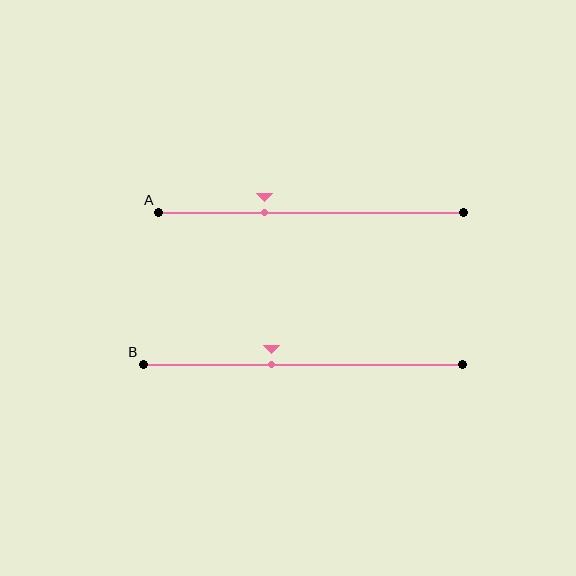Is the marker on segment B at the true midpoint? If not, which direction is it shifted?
No, the marker on segment B is shifted to the left by about 10% of the segment length.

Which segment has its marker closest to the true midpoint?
Segment B has its marker closest to the true midpoint.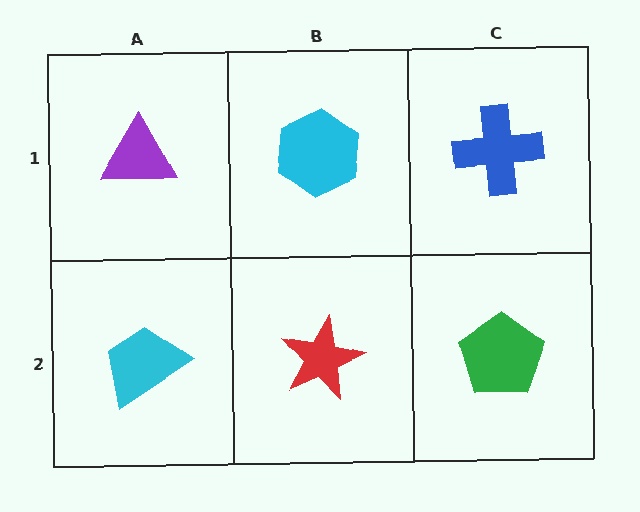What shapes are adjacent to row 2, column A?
A purple triangle (row 1, column A), a red star (row 2, column B).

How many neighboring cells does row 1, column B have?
3.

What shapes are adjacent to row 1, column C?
A green pentagon (row 2, column C), a cyan hexagon (row 1, column B).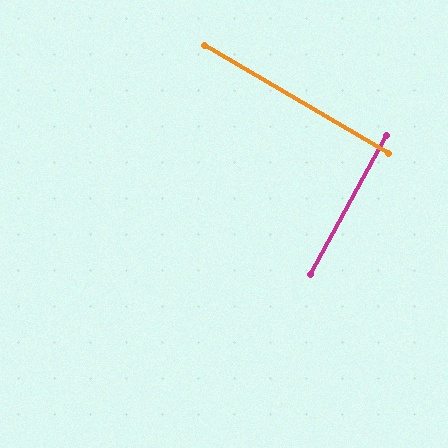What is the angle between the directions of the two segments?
Approximately 88 degrees.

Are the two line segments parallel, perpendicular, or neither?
Perpendicular — they meet at approximately 88°.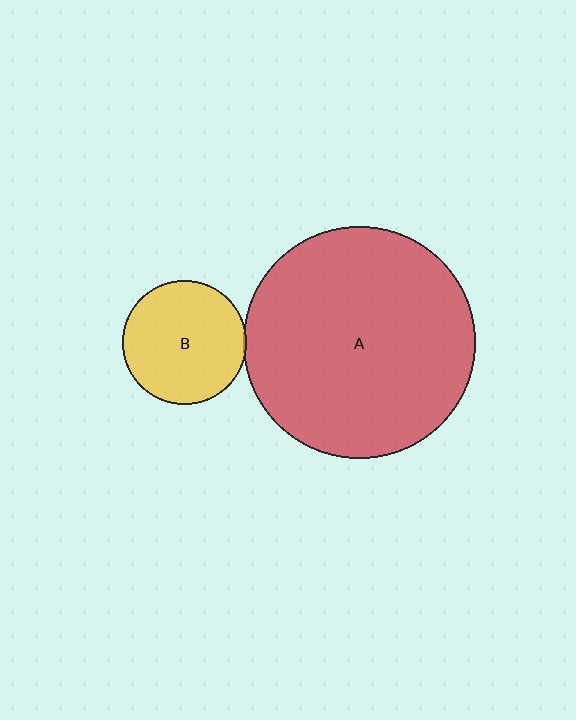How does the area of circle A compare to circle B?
Approximately 3.5 times.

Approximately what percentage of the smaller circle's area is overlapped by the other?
Approximately 5%.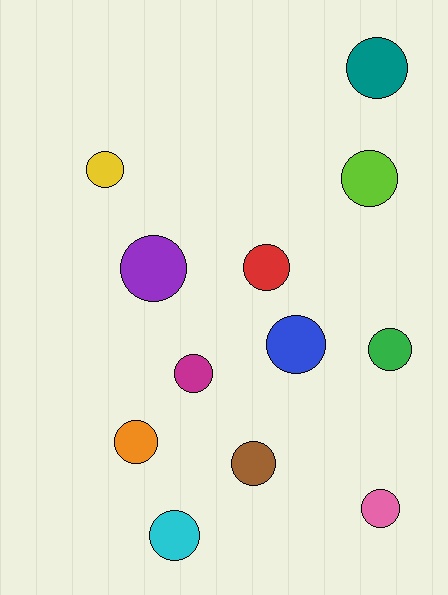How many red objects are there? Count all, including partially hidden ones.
There is 1 red object.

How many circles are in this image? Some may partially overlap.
There are 12 circles.